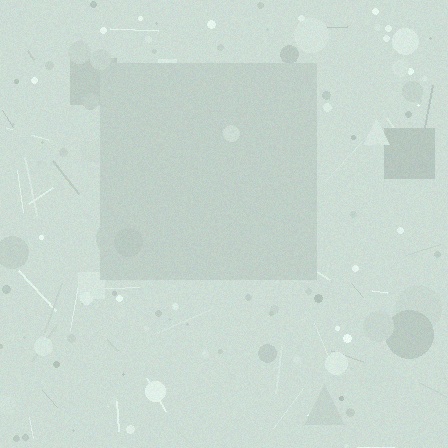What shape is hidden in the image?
A square is hidden in the image.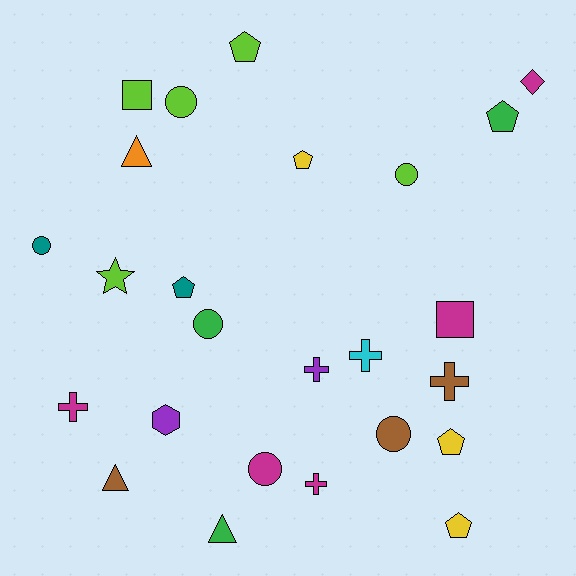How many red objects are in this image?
There are no red objects.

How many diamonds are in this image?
There is 1 diamond.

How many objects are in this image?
There are 25 objects.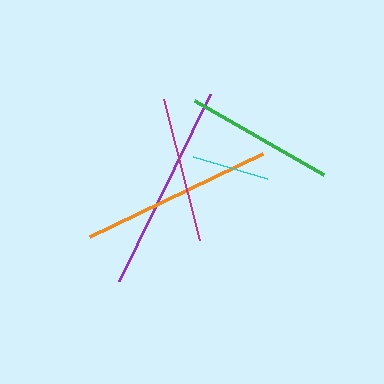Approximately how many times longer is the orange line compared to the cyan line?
The orange line is approximately 2.5 times the length of the cyan line.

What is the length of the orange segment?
The orange segment is approximately 192 pixels long.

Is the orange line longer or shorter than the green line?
The orange line is longer than the green line.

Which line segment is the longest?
The purple line is the longest at approximately 209 pixels.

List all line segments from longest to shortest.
From longest to shortest: purple, orange, green, magenta, cyan.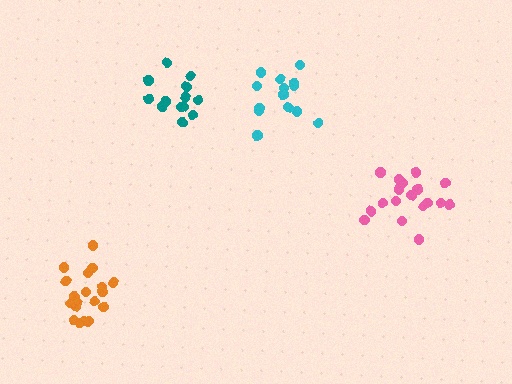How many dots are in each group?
Group 1: 19 dots, Group 2: 19 dots, Group 3: 14 dots, Group 4: 13 dots (65 total).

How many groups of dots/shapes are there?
There are 4 groups.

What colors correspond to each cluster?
The clusters are colored: pink, orange, cyan, teal.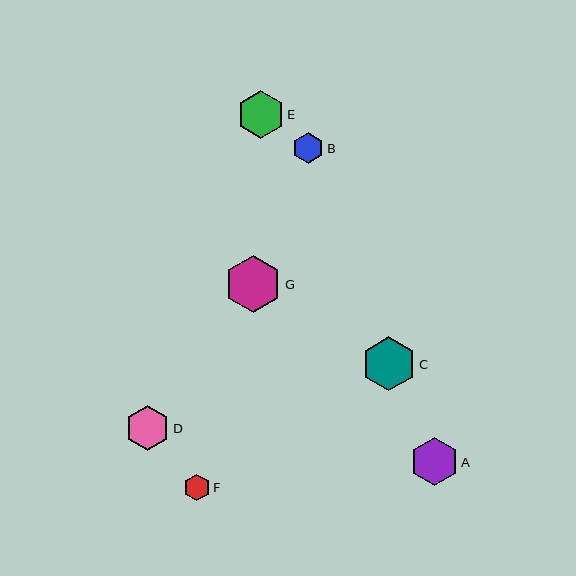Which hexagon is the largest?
Hexagon G is the largest with a size of approximately 57 pixels.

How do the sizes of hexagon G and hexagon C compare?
Hexagon G and hexagon C are approximately the same size.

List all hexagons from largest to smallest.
From largest to smallest: G, C, A, E, D, B, F.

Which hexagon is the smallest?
Hexagon F is the smallest with a size of approximately 26 pixels.